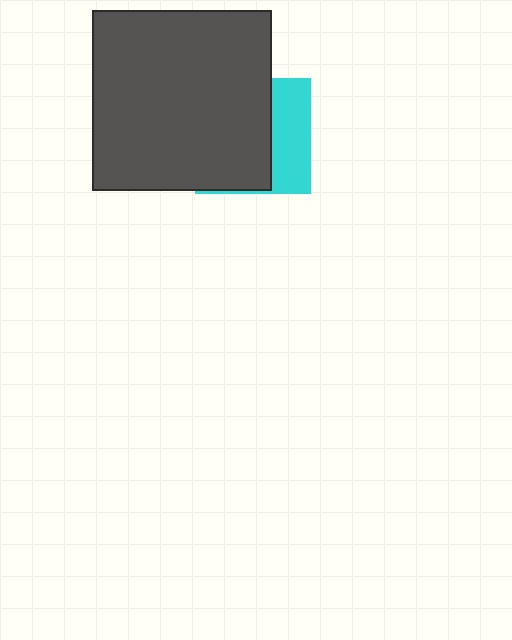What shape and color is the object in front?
The object in front is a dark gray square.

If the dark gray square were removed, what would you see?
You would see the complete cyan square.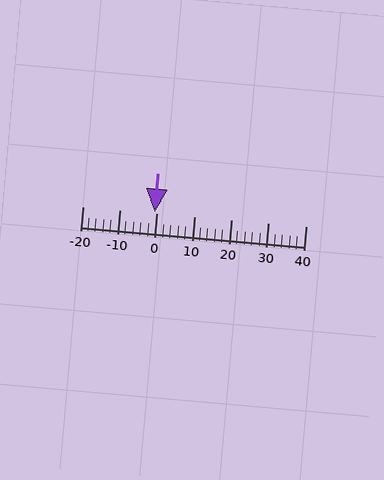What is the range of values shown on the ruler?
The ruler shows values from -20 to 40.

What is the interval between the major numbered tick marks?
The major tick marks are spaced 10 units apart.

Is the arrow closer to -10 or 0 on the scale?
The arrow is closer to 0.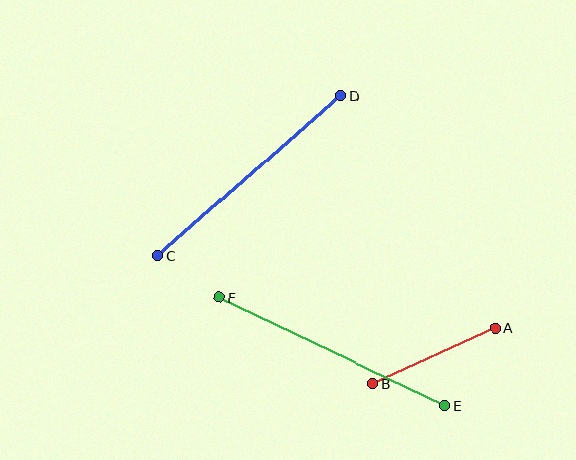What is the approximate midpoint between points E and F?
The midpoint is at approximately (332, 352) pixels.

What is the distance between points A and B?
The distance is approximately 135 pixels.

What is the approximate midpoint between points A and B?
The midpoint is at approximately (434, 355) pixels.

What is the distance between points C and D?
The distance is approximately 243 pixels.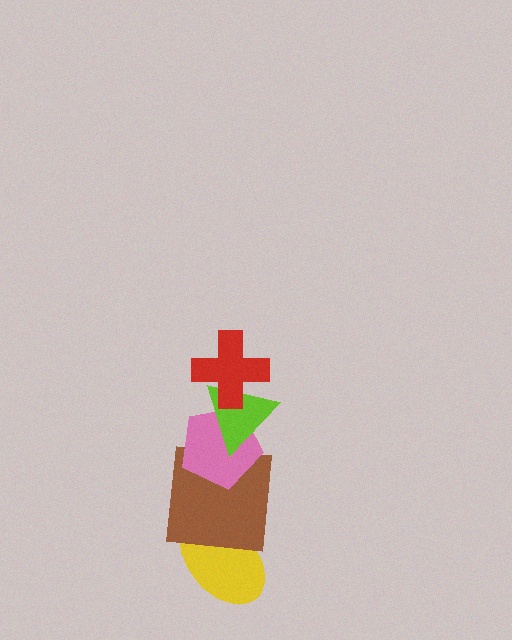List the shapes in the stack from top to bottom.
From top to bottom: the red cross, the lime triangle, the pink pentagon, the brown square, the yellow ellipse.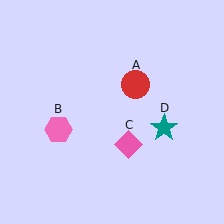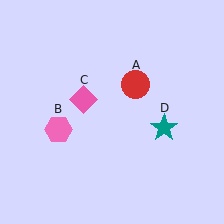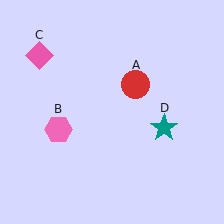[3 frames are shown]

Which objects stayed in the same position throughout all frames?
Red circle (object A) and pink hexagon (object B) and teal star (object D) remained stationary.